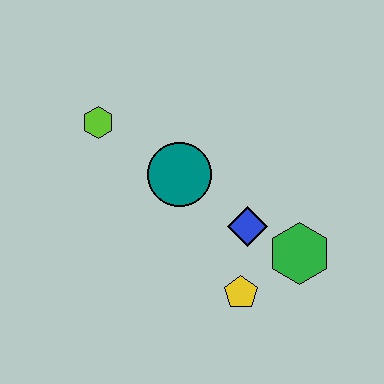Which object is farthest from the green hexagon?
The lime hexagon is farthest from the green hexagon.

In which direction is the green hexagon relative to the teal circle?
The green hexagon is to the right of the teal circle.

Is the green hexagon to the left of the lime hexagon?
No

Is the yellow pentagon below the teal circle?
Yes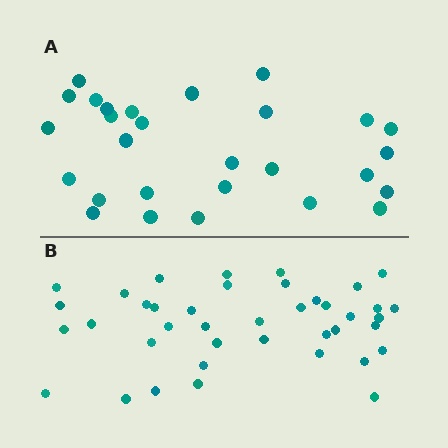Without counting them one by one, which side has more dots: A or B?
Region B (the bottom region) has more dots.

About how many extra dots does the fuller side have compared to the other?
Region B has roughly 12 or so more dots than region A.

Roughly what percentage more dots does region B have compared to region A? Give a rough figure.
About 45% more.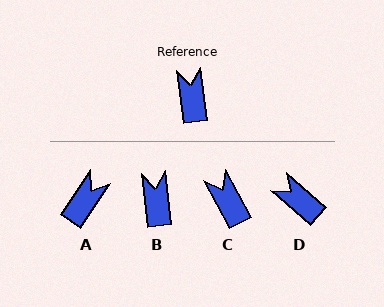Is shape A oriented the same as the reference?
No, it is off by about 41 degrees.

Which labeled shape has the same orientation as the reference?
B.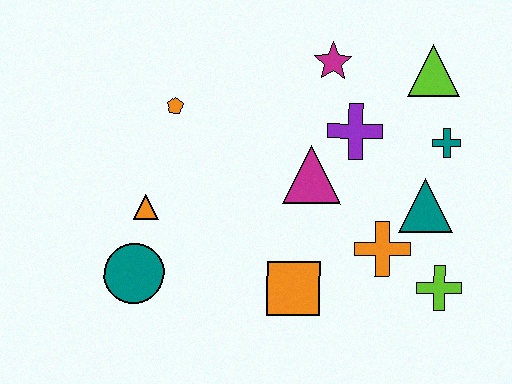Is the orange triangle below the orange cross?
No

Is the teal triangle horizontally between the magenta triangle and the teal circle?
No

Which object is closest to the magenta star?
The purple cross is closest to the magenta star.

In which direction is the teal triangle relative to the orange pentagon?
The teal triangle is to the right of the orange pentagon.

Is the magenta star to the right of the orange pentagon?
Yes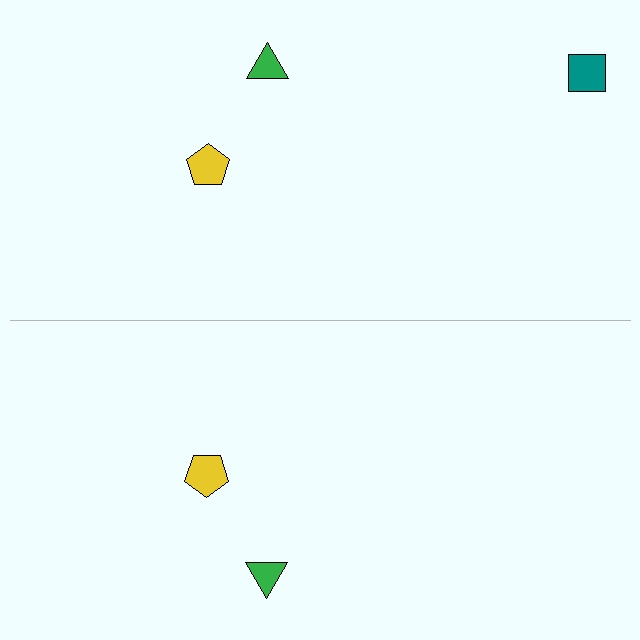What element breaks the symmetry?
A teal square is missing from the bottom side.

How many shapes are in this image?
There are 5 shapes in this image.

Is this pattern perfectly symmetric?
No, the pattern is not perfectly symmetric. A teal square is missing from the bottom side.